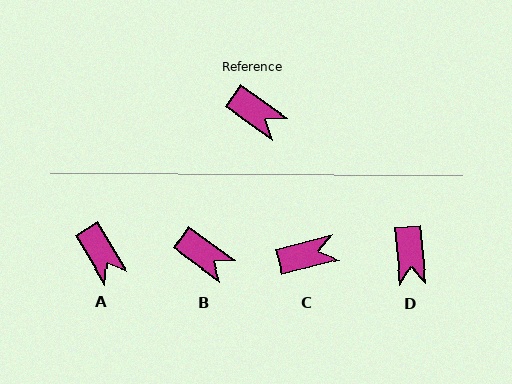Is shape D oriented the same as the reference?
No, it is off by about 49 degrees.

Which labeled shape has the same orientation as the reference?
B.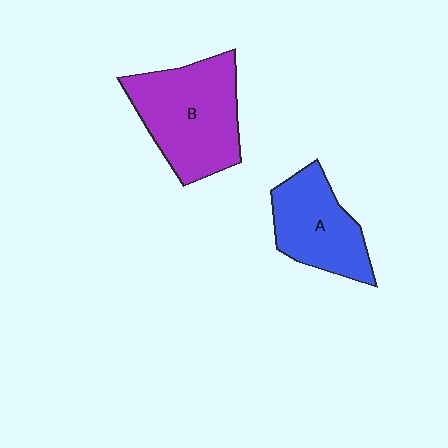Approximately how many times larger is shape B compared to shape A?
Approximately 1.4 times.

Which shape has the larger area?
Shape B (purple).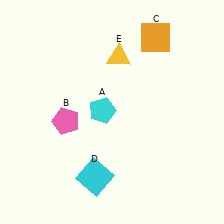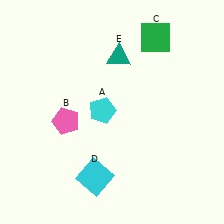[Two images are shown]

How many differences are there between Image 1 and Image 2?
There are 2 differences between the two images.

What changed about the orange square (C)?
In Image 1, C is orange. In Image 2, it changed to green.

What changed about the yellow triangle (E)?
In Image 1, E is yellow. In Image 2, it changed to teal.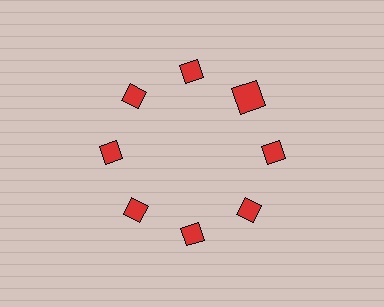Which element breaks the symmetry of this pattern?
The red square at roughly the 2 o'clock position breaks the symmetry. All other shapes are red diamonds.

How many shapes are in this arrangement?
There are 8 shapes arranged in a ring pattern.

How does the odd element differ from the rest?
It has a different shape: square instead of diamond.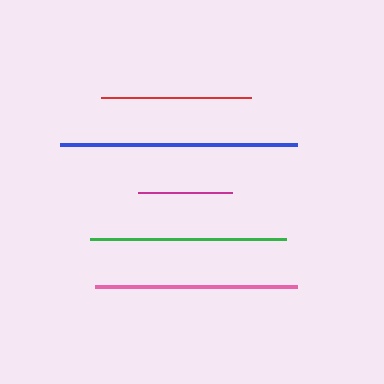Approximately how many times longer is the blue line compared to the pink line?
The blue line is approximately 1.2 times the length of the pink line.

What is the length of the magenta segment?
The magenta segment is approximately 94 pixels long.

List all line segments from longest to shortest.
From longest to shortest: blue, pink, green, red, magenta.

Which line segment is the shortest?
The magenta line is the shortest at approximately 94 pixels.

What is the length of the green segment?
The green segment is approximately 197 pixels long.